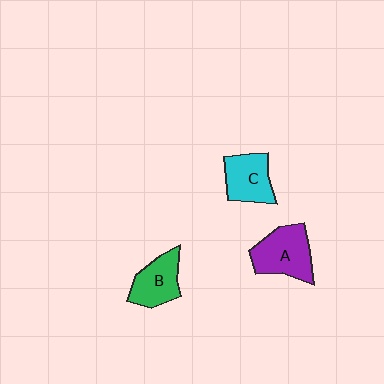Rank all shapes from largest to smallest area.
From largest to smallest: A (purple), C (cyan), B (green).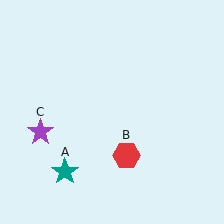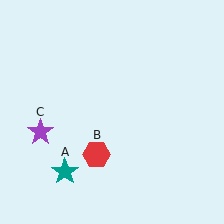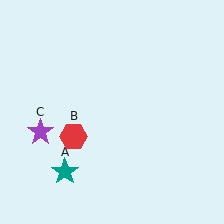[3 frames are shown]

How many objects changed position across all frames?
1 object changed position: red hexagon (object B).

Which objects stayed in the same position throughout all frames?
Teal star (object A) and purple star (object C) remained stationary.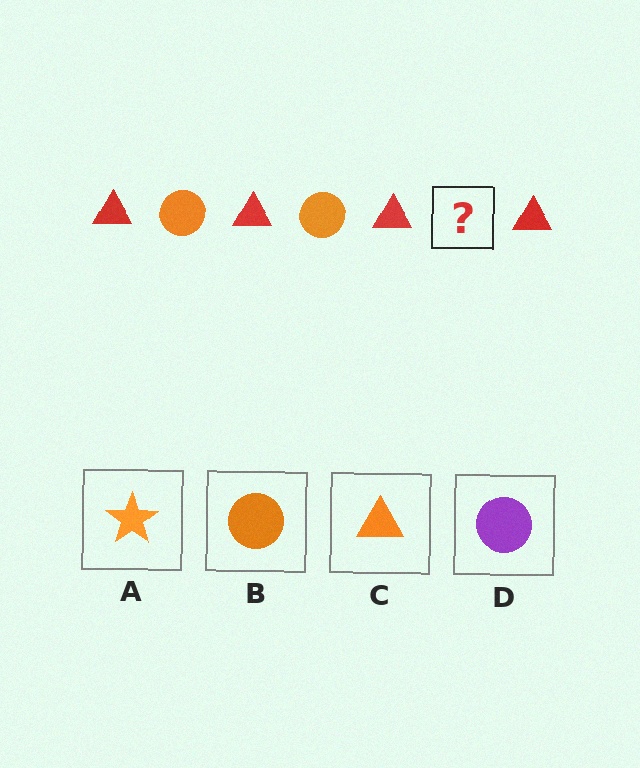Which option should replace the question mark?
Option B.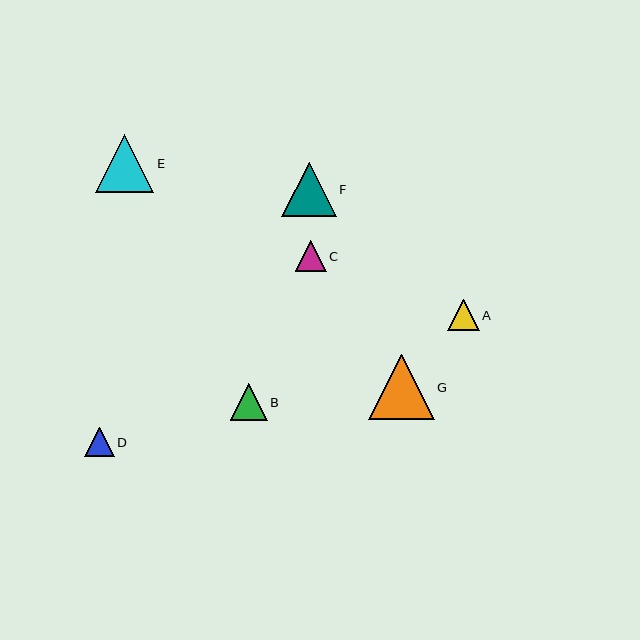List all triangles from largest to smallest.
From largest to smallest: G, E, F, B, A, C, D.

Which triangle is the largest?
Triangle G is the largest with a size of approximately 65 pixels.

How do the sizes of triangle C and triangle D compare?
Triangle C and triangle D are approximately the same size.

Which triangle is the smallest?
Triangle D is the smallest with a size of approximately 30 pixels.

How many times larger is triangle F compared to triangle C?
Triangle F is approximately 1.8 times the size of triangle C.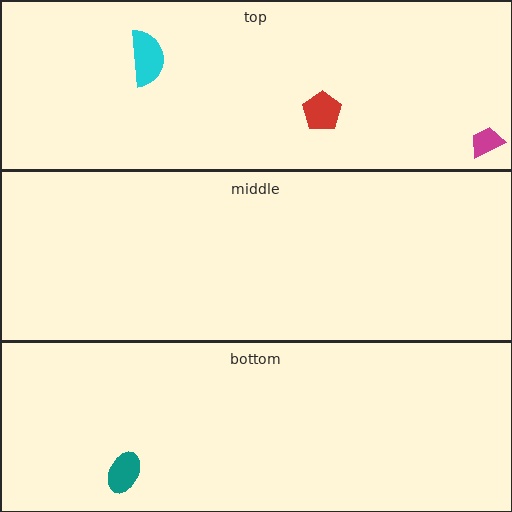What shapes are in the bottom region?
The teal ellipse.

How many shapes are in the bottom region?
1.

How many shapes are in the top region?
3.